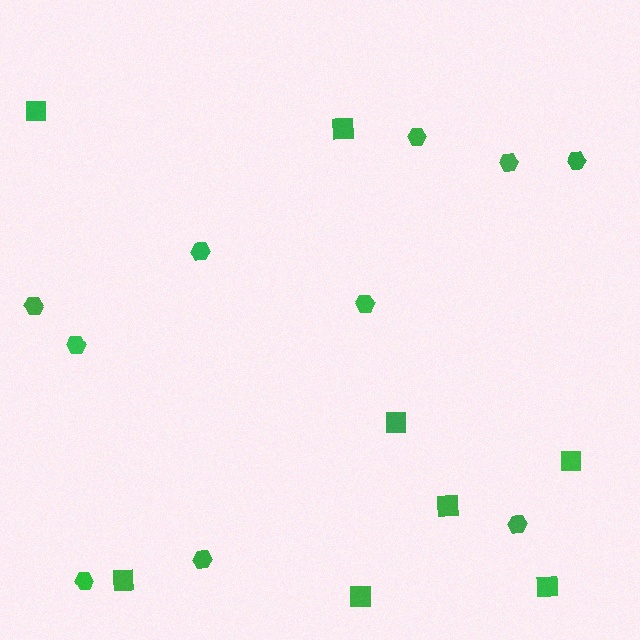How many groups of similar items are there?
There are 2 groups: one group of squares (8) and one group of hexagons (10).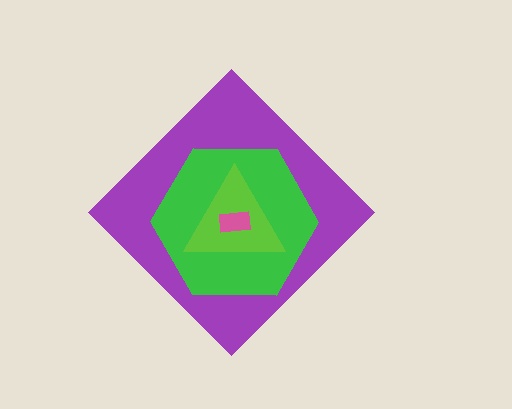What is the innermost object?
The pink rectangle.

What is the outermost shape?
The purple diamond.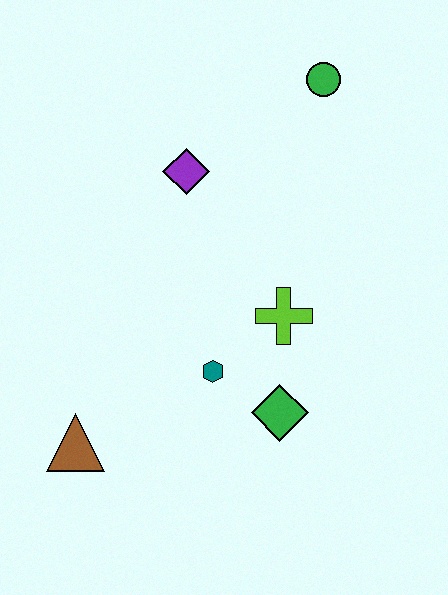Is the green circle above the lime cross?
Yes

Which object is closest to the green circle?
The purple diamond is closest to the green circle.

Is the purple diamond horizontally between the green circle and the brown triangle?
Yes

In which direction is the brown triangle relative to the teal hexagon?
The brown triangle is to the left of the teal hexagon.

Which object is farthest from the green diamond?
The green circle is farthest from the green diamond.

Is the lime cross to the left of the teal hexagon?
No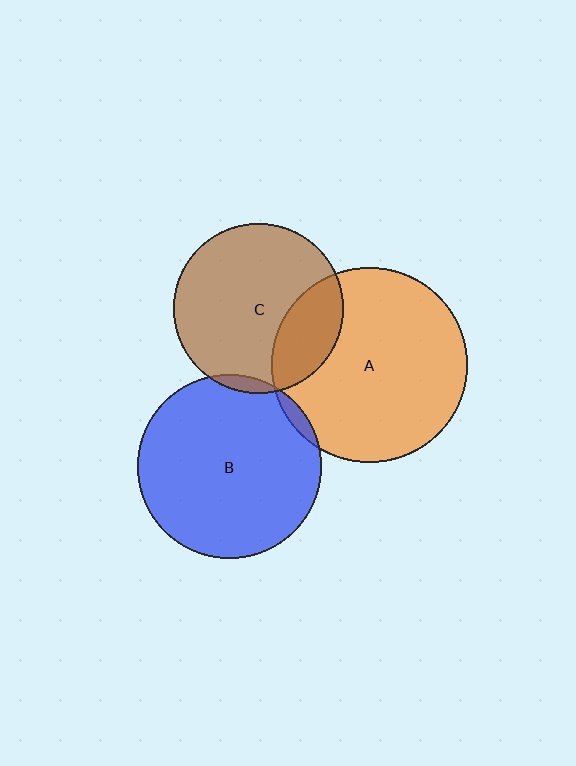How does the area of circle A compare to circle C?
Approximately 1.3 times.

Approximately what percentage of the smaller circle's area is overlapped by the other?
Approximately 5%.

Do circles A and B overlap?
Yes.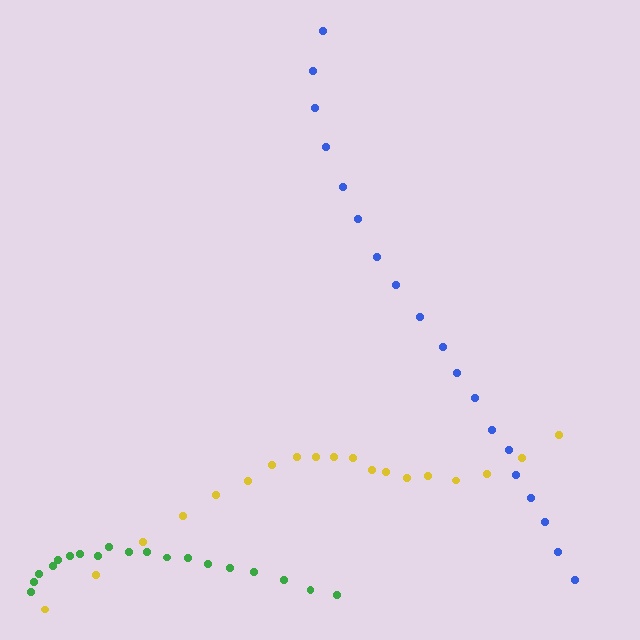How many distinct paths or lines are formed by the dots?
There are 3 distinct paths.